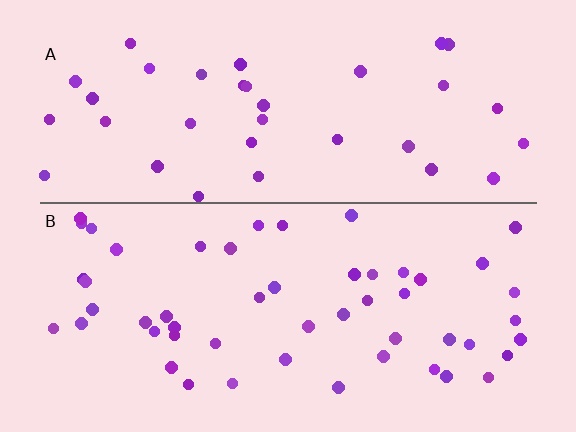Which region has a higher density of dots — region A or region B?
B (the bottom).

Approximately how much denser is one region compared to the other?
Approximately 1.5× — region B over region A.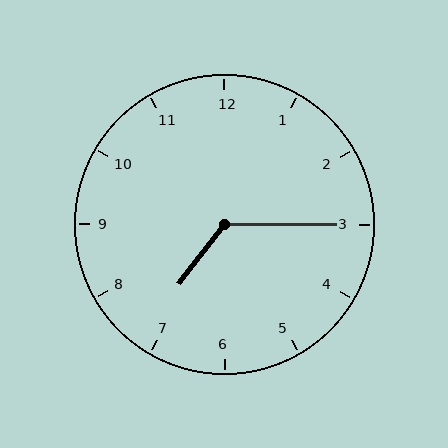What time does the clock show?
7:15.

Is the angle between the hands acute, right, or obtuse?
It is obtuse.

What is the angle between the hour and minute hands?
Approximately 128 degrees.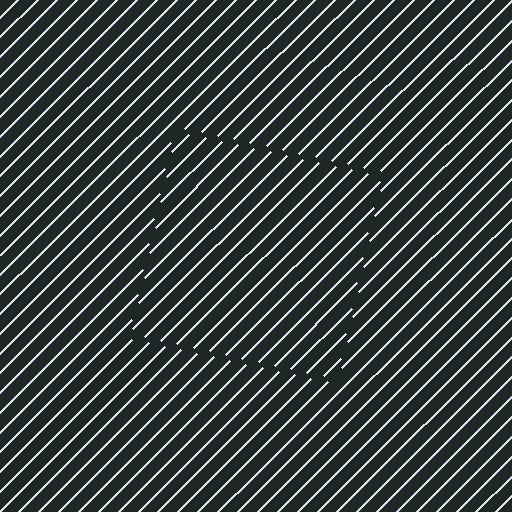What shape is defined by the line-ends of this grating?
An illusory square. The interior of the shape contains the same grating, shifted by half a period — the contour is defined by the phase discontinuity where line-ends from the inner and outer gratings abut.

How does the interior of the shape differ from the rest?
The interior of the shape contains the same grating, shifted by half a period — the contour is defined by the phase discontinuity where line-ends from the inner and outer gratings abut.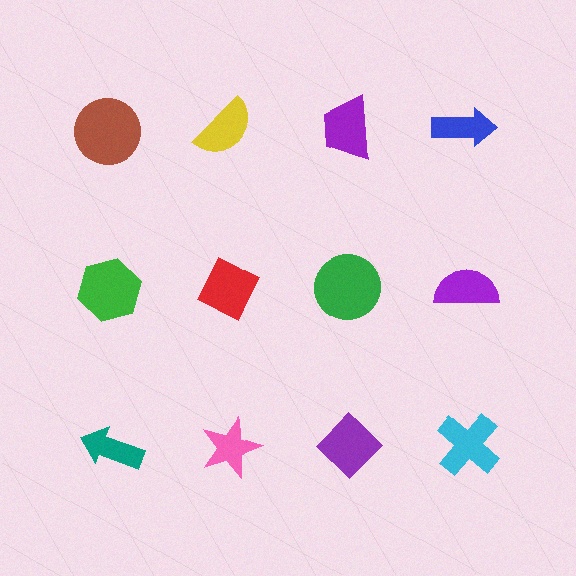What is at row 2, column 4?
A purple semicircle.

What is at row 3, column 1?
A teal arrow.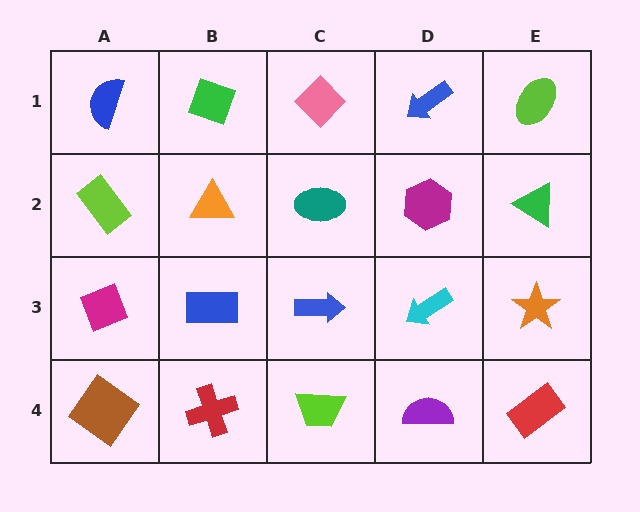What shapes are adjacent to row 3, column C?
A teal ellipse (row 2, column C), a lime trapezoid (row 4, column C), a blue rectangle (row 3, column B), a cyan arrow (row 3, column D).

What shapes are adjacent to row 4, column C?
A blue arrow (row 3, column C), a red cross (row 4, column B), a purple semicircle (row 4, column D).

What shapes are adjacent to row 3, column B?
An orange triangle (row 2, column B), a red cross (row 4, column B), a magenta diamond (row 3, column A), a blue arrow (row 3, column C).